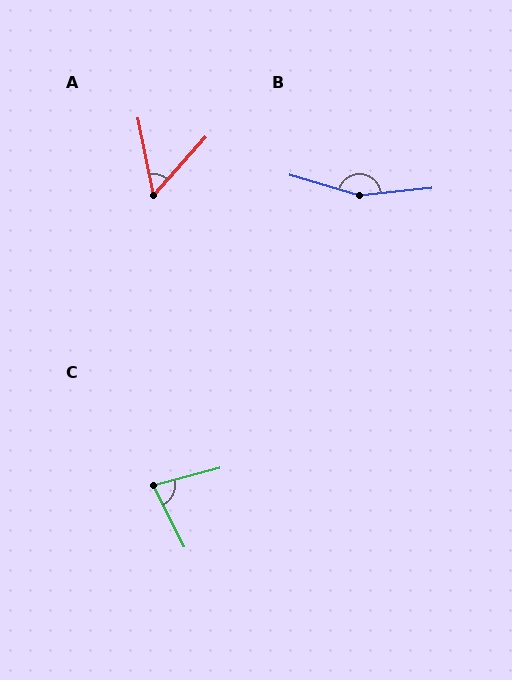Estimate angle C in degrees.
Approximately 78 degrees.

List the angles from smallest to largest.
A (53°), C (78°), B (157°).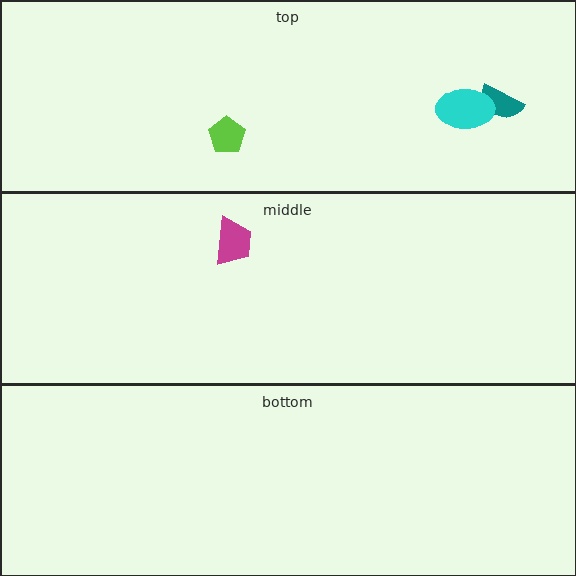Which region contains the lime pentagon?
The top region.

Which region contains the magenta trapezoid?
The middle region.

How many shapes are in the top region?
3.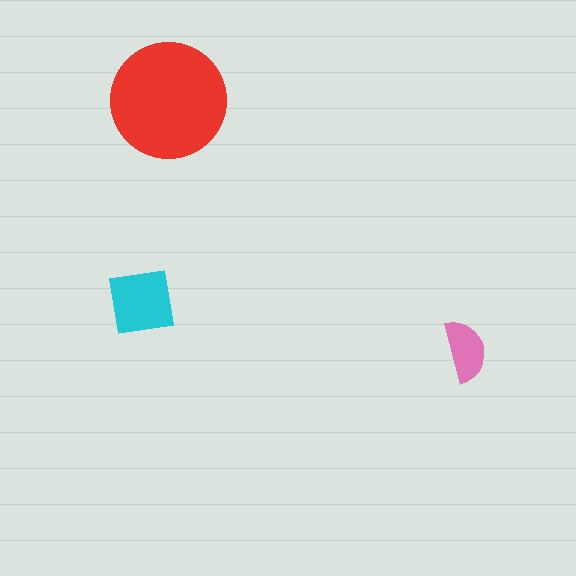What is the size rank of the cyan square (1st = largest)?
2nd.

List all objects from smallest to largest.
The pink semicircle, the cyan square, the red circle.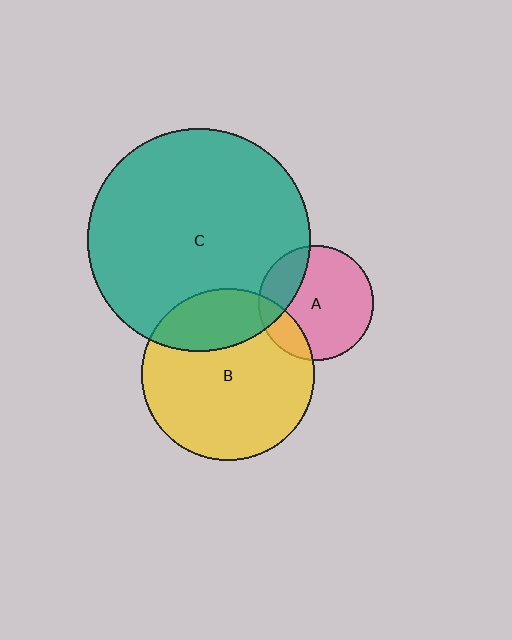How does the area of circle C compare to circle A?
Approximately 3.7 times.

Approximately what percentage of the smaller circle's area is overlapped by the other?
Approximately 25%.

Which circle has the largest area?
Circle C (teal).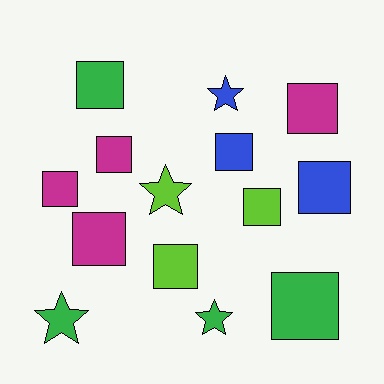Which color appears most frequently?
Green, with 4 objects.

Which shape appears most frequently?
Square, with 10 objects.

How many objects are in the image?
There are 14 objects.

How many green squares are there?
There are 2 green squares.